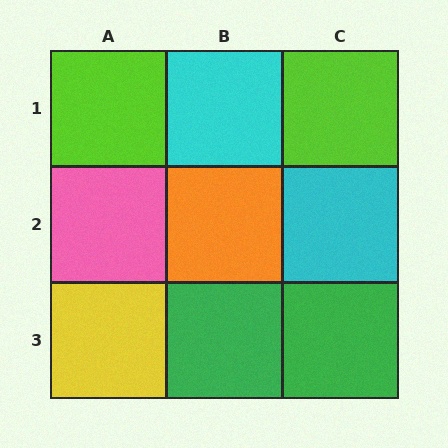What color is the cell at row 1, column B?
Cyan.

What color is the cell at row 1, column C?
Lime.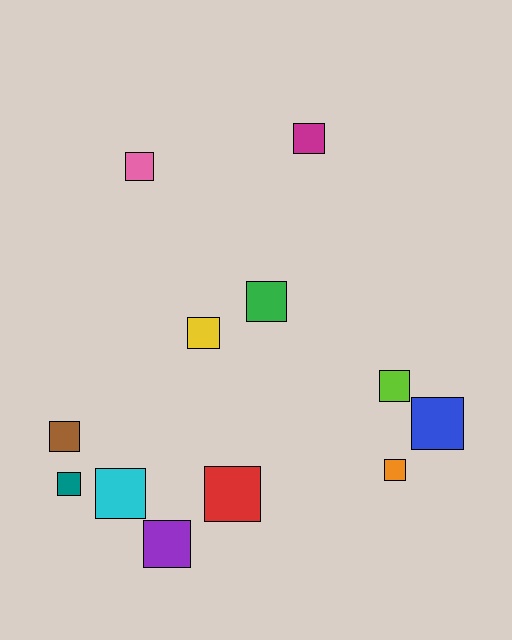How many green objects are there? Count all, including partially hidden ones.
There is 1 green object.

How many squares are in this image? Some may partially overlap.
There are 12 squares.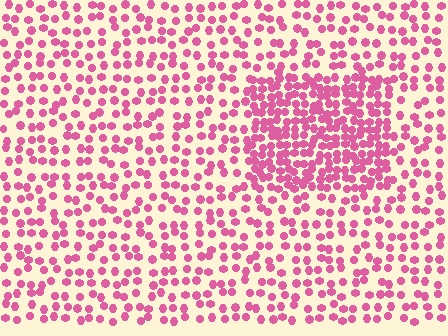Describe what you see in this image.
The image contains small pink elements arranged at two different densities. A rectangle-shaped region is visible where the elements are more densely packed than the surrounding area.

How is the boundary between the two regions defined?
The boundary is defined by a change in element density (approximately 2.1x ratio). All elements are the same color, size, and shape.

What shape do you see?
I see a rectangle.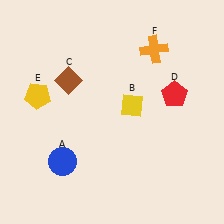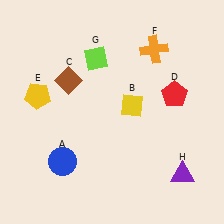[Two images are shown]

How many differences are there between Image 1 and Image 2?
There are 2 differences between the two images.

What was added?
A lime diamond (G), a purple triangle (H) were added in Image 2.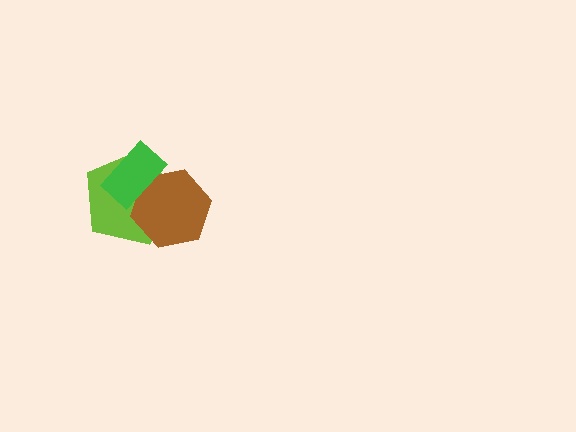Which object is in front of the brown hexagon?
The green rectangle is in front of the brown hexagon.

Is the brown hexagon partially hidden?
Yes, it is partially covered by another shape.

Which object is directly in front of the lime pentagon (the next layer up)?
The brown hexagon is directly in front of the lime pentagon.